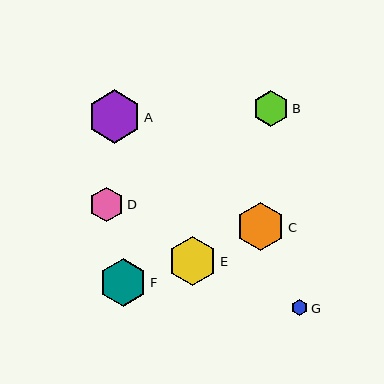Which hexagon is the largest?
Hexagon A is the largest with a size of approximately 54 pixels.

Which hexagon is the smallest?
Hexagon G is the smallest with a size of approximately 16 pixels.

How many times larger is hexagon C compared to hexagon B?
Hexagon C is approximately 1.4 times the size of hexagon B.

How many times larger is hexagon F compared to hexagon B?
Hexagon F is approximately 1.3 times the size of hexagon B.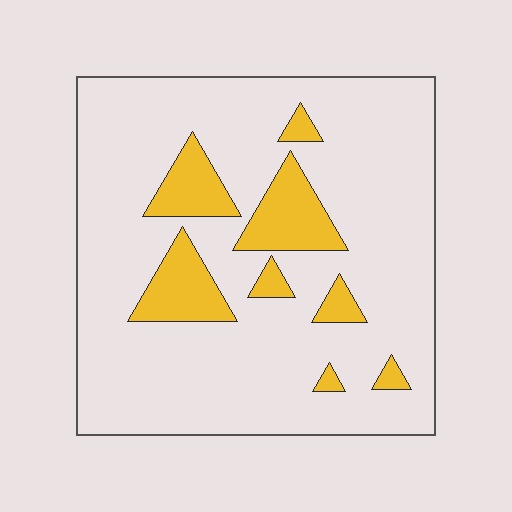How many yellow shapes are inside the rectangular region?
8.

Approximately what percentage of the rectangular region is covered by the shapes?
Approximately 15%.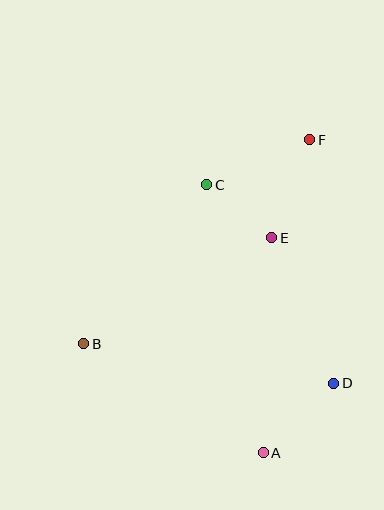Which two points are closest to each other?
Points C and E are closest to each other.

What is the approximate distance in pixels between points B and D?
The distance between B and D is approximately 253 pixels.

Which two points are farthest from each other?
Points A and F are farthest from each other.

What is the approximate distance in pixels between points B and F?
The distance between B and F is approximately 304 pixels.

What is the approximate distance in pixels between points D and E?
The distance between D and E is approximately 158 pixels.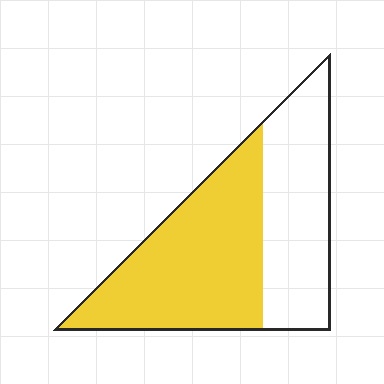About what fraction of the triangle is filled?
About three fifths (3/5).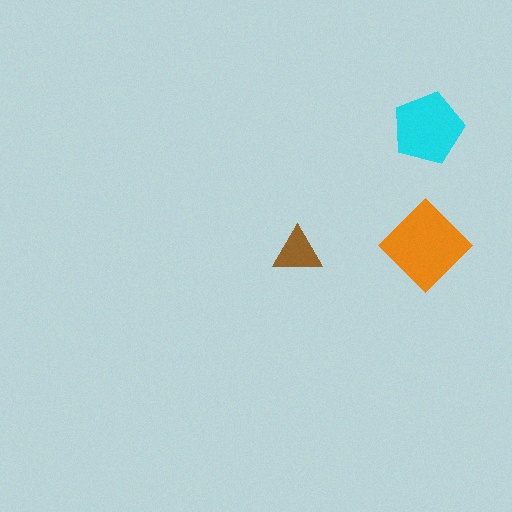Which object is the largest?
The orange diamond.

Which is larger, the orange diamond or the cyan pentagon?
The orange diamond.